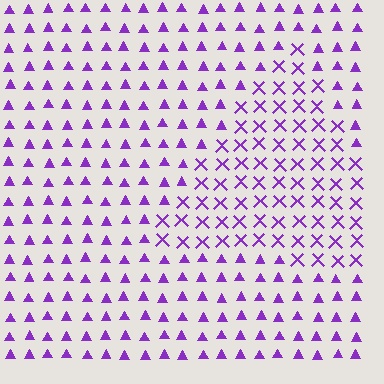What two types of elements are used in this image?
The image uses X marks inside the triangle region and triangles outside it.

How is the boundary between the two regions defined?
The boundary is defined by a change in element shape: X marks inside vs. triangles outside. All elements share the same color and spacing.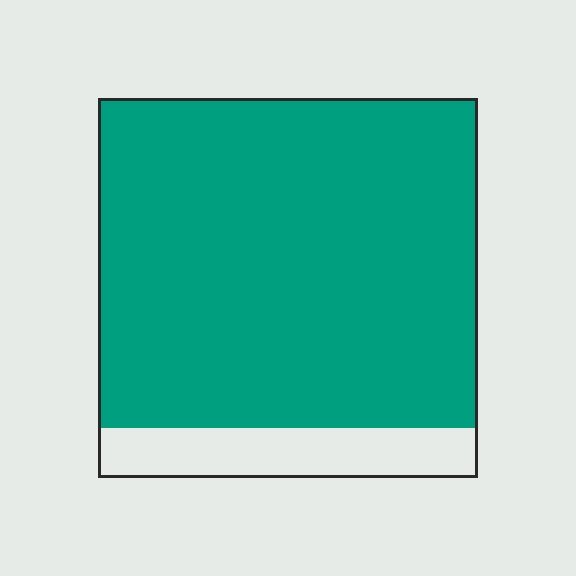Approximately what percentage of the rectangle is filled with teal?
Approximately 85%.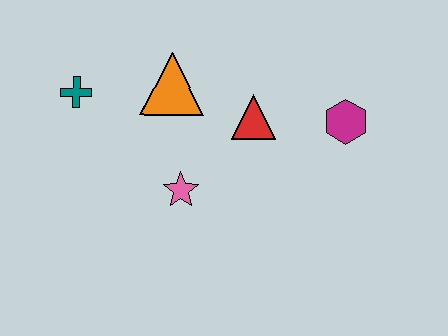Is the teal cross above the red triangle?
Yes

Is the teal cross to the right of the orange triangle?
No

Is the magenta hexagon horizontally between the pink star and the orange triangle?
No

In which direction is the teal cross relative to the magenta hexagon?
The teal cross is to the left of the magenta hexagon.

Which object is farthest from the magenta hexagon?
The teal cross is farthest from the magenta hexagon.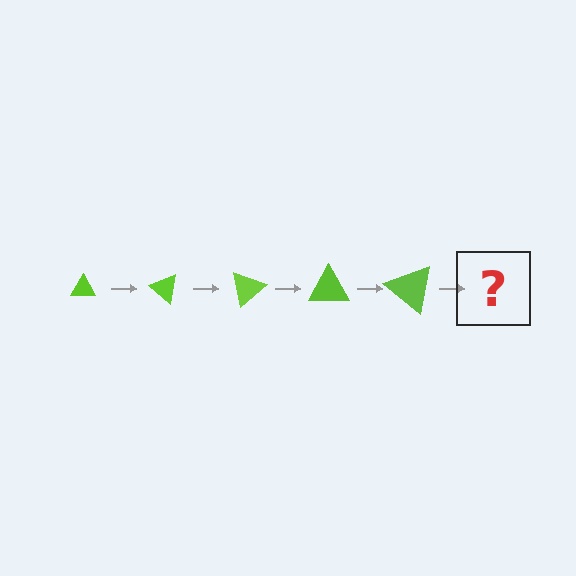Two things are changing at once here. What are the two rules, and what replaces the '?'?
The two rules are that the triangle grows larger each step and it rotates 40 degrees each step. The '?' should be a triangle, larger than the previous one and rotated 200 degrees from the start.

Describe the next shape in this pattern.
It should be a triangle, larger than the previous one and rotated 200 degrees from the start.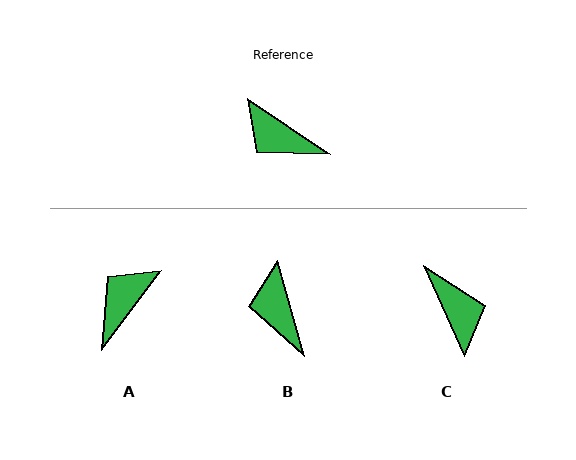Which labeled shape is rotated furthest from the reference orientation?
C, about 148 degrees away.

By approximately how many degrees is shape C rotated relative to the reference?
Approximately 148 degrees counter-clockwise.